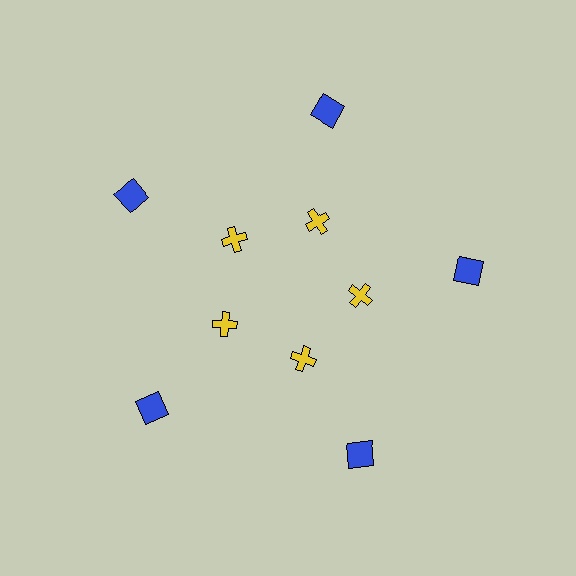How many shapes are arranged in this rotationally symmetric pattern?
There are 10 shapes, arranged in 5 groups of 2.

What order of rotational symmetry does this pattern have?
This pattern has 5-fold rotational symmetry.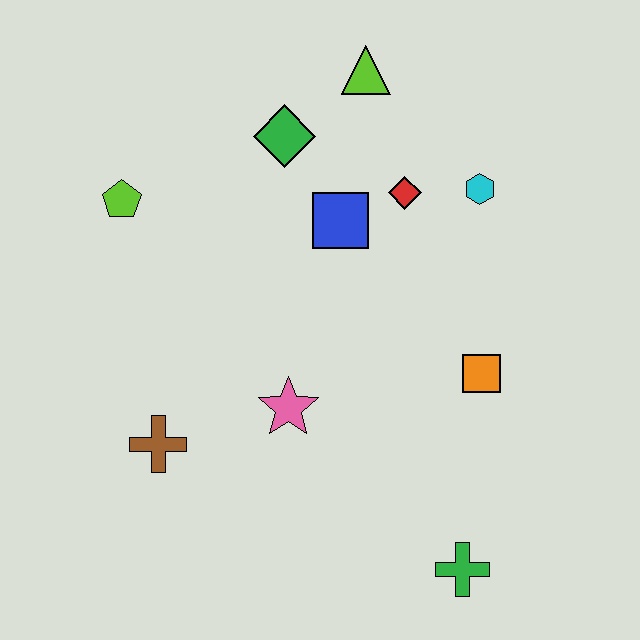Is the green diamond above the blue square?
Yes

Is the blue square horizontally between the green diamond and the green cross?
Yes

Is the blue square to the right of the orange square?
No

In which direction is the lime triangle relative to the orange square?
The lime triangle is above the orange square.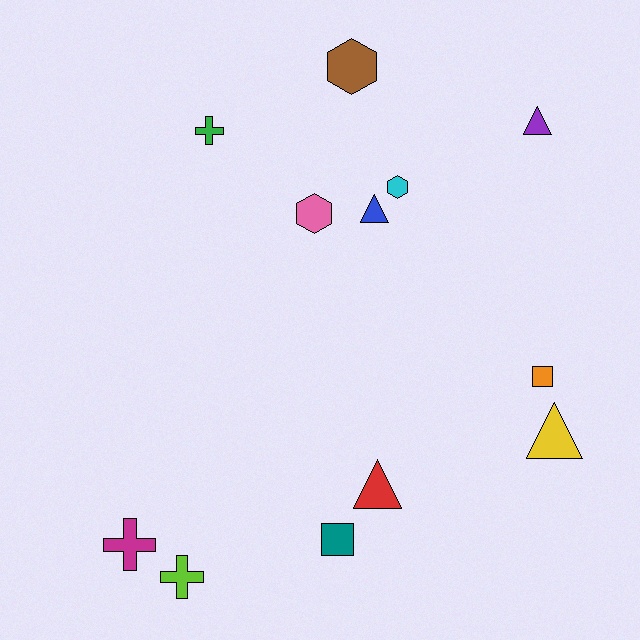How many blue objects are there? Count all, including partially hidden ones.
There is 1 blue object.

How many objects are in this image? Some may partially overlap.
There are 12 objects.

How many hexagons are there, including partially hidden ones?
There are 3 hexagons.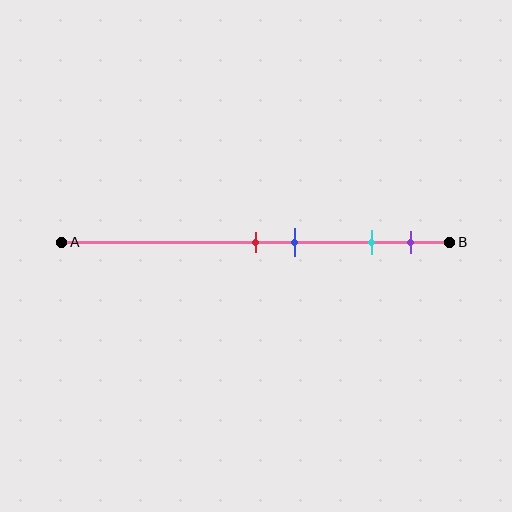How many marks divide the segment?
There are 4 marks dividing the segment.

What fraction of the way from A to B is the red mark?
The red mark is approximately 50% (0.5) of the way from A to B.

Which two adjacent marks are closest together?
The red and blue marks are the closest adjacent pair.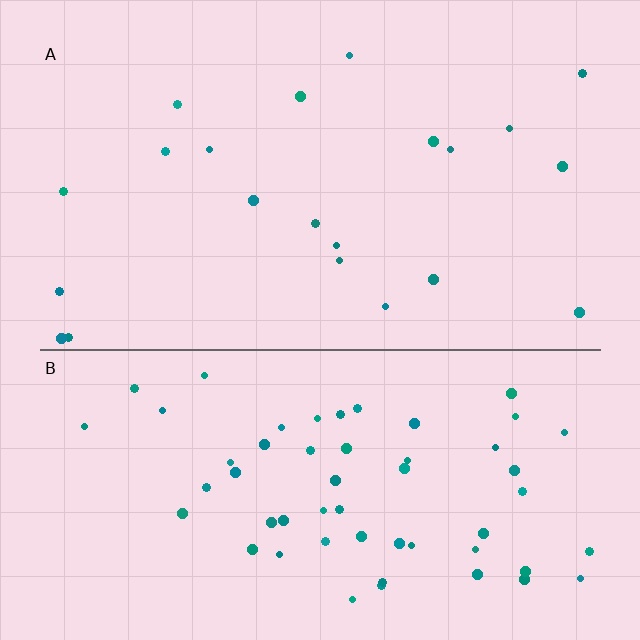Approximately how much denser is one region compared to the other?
Approximately 2.7× — region B over region A.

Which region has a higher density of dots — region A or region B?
B (the bottom).